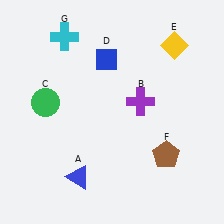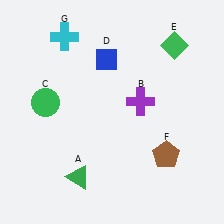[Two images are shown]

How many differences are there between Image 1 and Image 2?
There are 2 differences between the two images.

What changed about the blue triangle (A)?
In Image 1, A is blue. In Image 2, it changed to green.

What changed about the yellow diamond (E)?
In Image 1, E is yellow. In Image 2, it changed to green.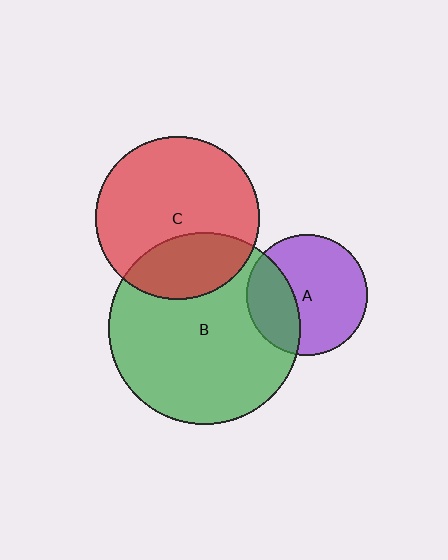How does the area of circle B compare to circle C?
Approximately 1.4 times.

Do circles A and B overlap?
Yes.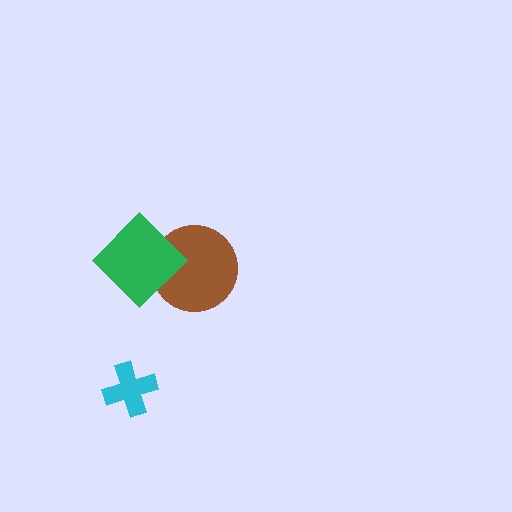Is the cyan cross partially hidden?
No, no other shape covers it.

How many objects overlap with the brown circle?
1 object overlaps with the brown circle.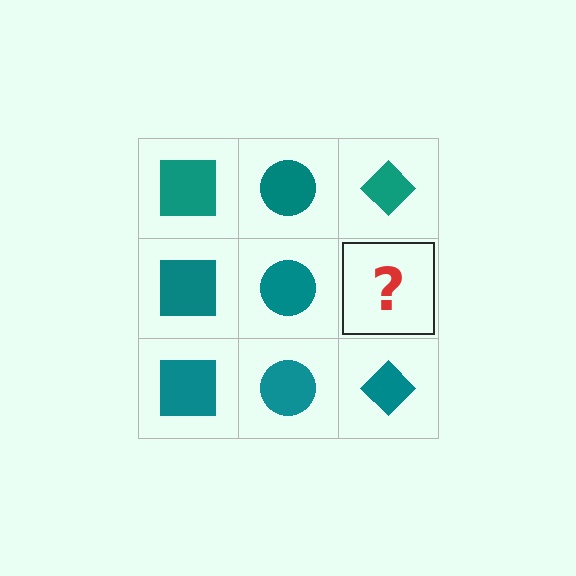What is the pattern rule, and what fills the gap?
The rule is that each column has a consistent shape. The gap should be filled with a teal diamond.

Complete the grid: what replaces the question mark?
The question mark should be replaced with a teal diamond.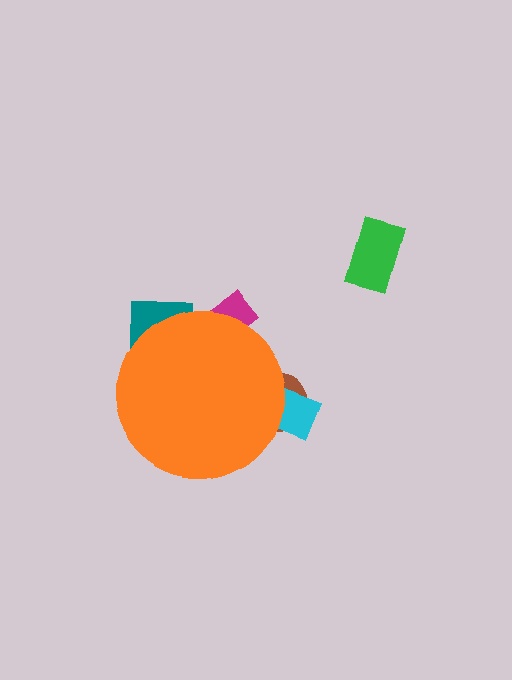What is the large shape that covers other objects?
An orange circle.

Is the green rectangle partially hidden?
No, the green rectangle is fully visible.